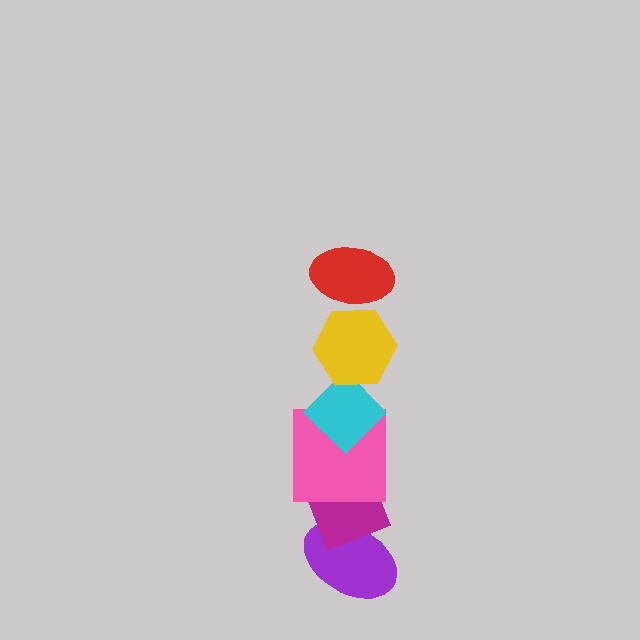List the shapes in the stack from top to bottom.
From top to bottom: the red ellipse, the yellow hexagon, the cyan diamond, the pink square, the magenta diamond, the purple ellipse.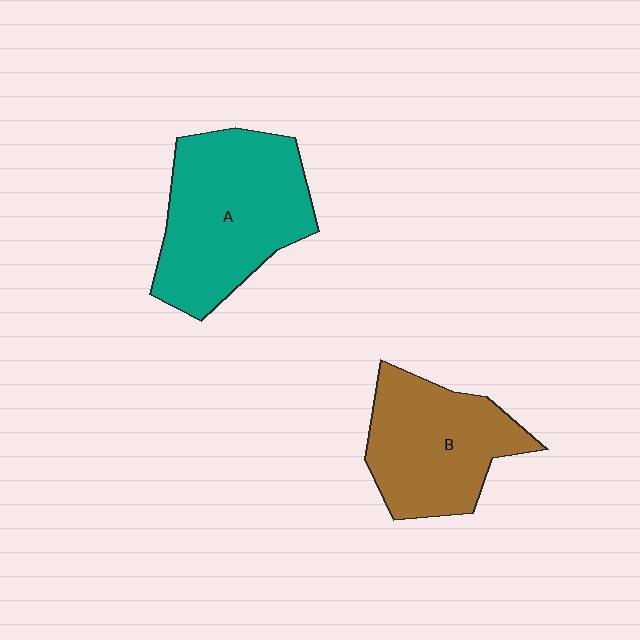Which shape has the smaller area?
Shape B (brown).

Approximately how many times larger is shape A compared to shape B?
Approximately 1.3 times.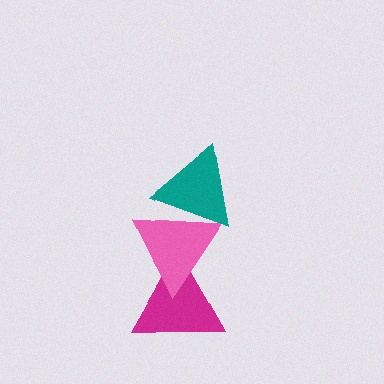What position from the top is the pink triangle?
The pink triangle is 2nd from the top.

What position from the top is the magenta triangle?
The magenta triangle is 3rd from the top.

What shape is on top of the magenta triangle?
The pink triangle is on top of the magenta triangle.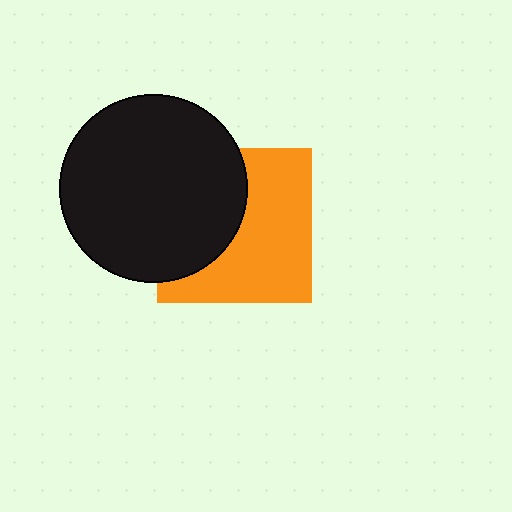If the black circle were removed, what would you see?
You would see the complete orange square.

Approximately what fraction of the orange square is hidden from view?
Roughly 43% of the orange square is hidden behind the black circle.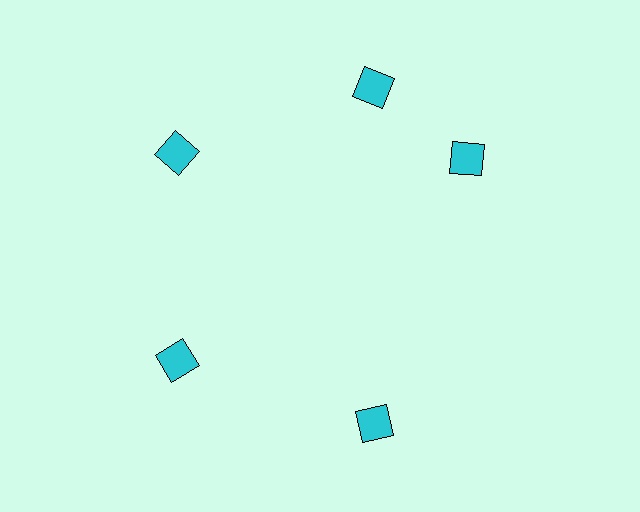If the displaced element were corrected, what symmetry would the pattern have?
It would have 5-fold rotational symmetry — the pattern would map onto itself every 72 degrees.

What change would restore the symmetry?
The symmetry would be restored by rotating it back into even spacing with its neighbors so that all 5 diamonds sit at equal angles and equal distance from the center.